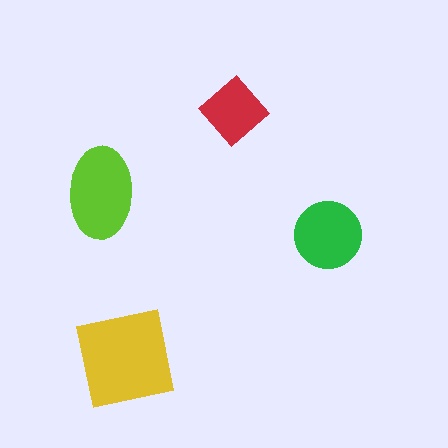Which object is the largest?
The yellow square.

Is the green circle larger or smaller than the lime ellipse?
Smaller.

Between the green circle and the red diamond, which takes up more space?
The green circle.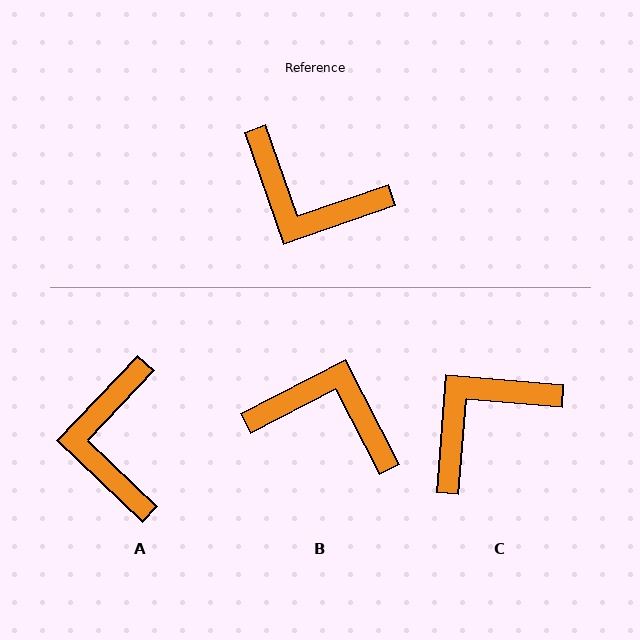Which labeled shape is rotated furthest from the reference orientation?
B, about 172 degrees away.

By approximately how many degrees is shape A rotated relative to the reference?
Approximately 63 degrees clockwise.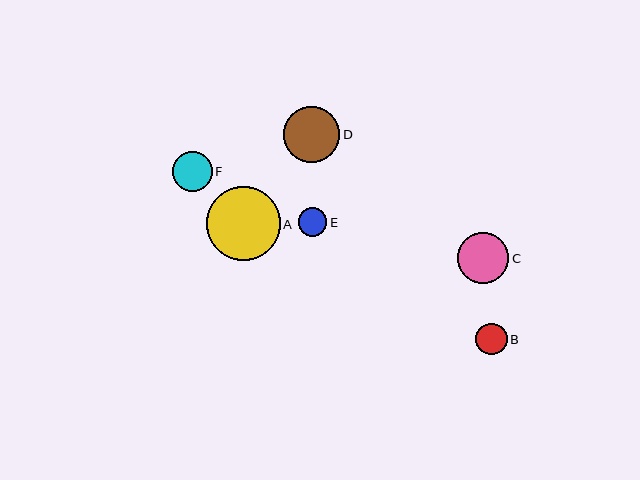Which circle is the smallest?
Circle E is the smallest with a size of approximately 29 pixels.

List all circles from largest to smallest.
From largest to smallest: A, D, C, F, B, E.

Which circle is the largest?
Circle A is the largest with a size of approximately 74 pixels.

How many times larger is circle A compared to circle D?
Circle A is approximately 1.3 times the size of circle D.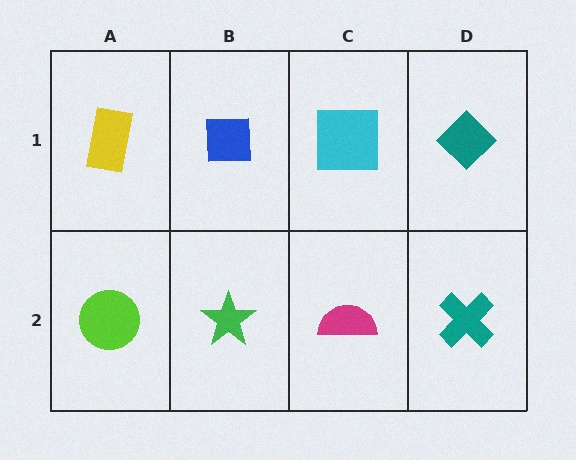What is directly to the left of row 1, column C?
A blue square.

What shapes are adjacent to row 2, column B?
A blue square (row 1, column B), a lime circle (row 2, column A), a magenta semicircle (row 2, column C).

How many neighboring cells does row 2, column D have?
2.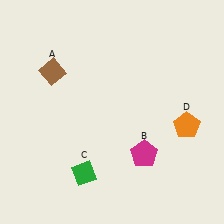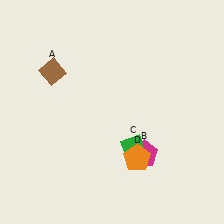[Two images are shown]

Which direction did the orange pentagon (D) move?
The orange pentagon (D) moved left.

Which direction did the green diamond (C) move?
The green diamond (C) moved right.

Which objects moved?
The objects that moved are: the green diamond (C), the orange pentagon (D).